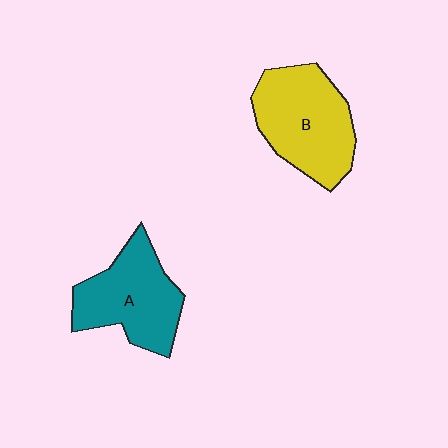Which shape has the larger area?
Shape B (yellow).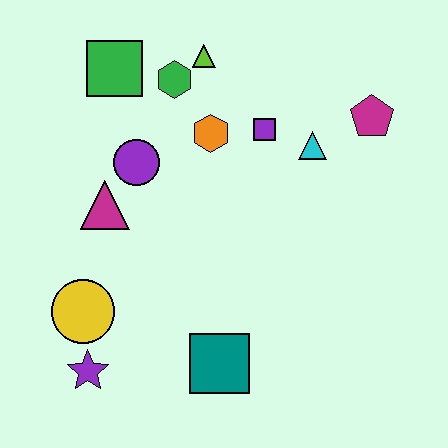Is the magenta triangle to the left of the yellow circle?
No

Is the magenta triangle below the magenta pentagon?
Yes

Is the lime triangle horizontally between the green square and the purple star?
No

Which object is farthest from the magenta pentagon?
The purple star is farthest from the magenta pentagon.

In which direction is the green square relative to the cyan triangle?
The green square is to the left of the cyan triangle.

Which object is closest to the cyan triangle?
The purple square is closest to the cyan triangle.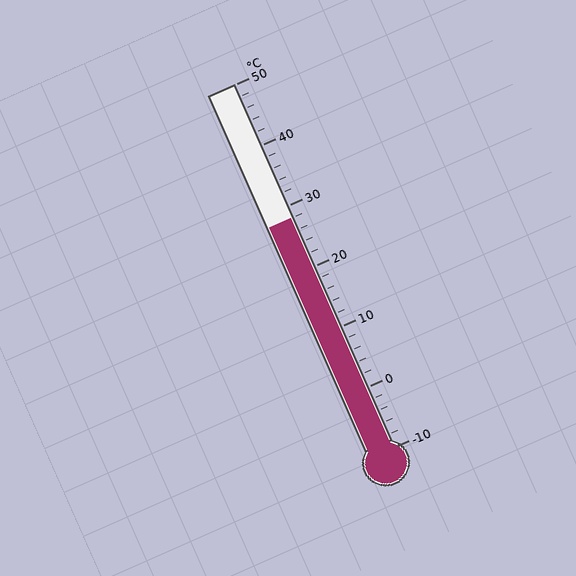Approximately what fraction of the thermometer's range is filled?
The thermometer is filled to approximately 65% of its range.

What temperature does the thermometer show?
The thermometer shows approximately 28°C.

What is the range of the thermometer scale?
The thermometer scale ranges from -10°C to 50°C.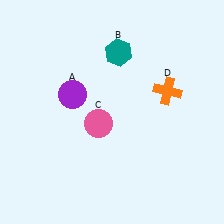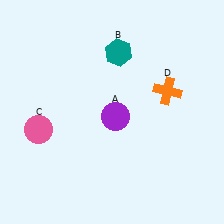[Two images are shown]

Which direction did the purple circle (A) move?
The purple circle (A) moved right.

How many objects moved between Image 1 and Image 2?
2 objects moved between the two images.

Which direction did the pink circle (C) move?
The pink circle (C) moved left.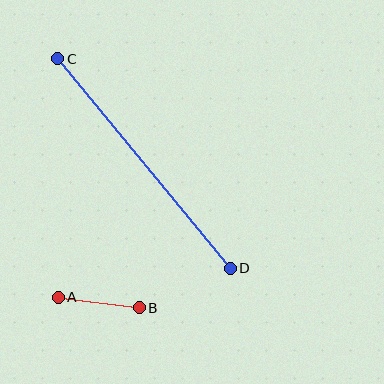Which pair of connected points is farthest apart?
Points C and D are farthest apart.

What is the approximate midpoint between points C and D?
The midpoint is at approximately (144, 164) pixels.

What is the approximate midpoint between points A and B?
The midpoint is at approximately (99, 303) pixels.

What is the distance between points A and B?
The distance is approximately 82 pixels.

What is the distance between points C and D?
The distance is approximately 271 pixels.